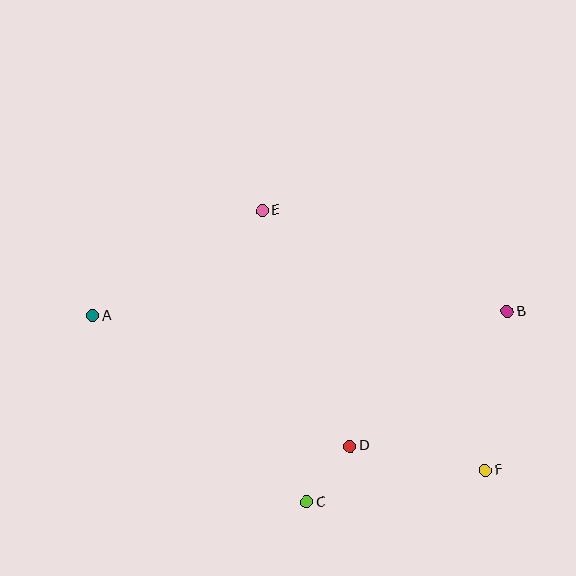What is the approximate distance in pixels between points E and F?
The distance between E and F is approximately 342 pixels.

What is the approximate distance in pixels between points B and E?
The distance between B and E is approximately 265 pixels.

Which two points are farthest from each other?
Points A and F are farthest from each other.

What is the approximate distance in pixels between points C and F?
The distance between C and F is approximately 181 pixels.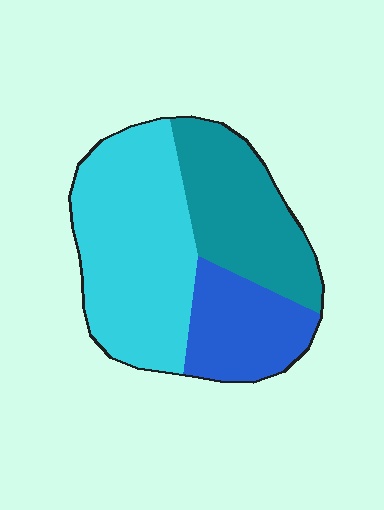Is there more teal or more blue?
Teal.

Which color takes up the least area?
Blue, at roughly 20%.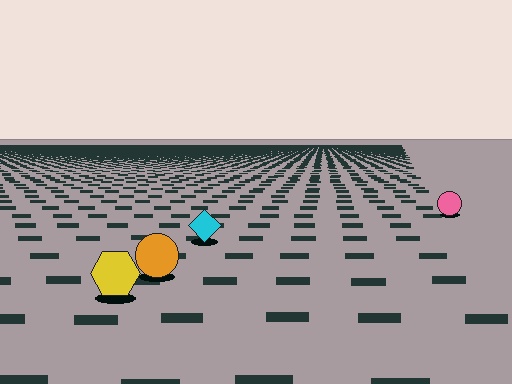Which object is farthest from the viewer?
The pink circle is farthest from the viewer. It appears smaller and the ground texture around it is denser.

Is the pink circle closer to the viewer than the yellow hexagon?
No. The yellow hexagon is closer — you can tell from the texture gradient: the ground texture is coarser near it.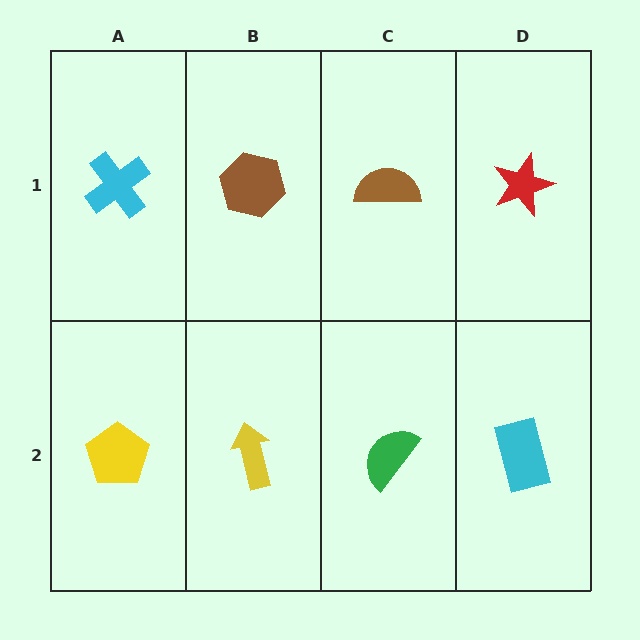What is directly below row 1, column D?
A cyan rectangle.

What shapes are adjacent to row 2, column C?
A brown semicircle (row 1, column C), a yellow arrow (row 2, column B), a cyan rectangle (row 2, column D).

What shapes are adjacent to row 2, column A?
A cyan cross (row 1, column A), a yellow arrow (row 2, column B).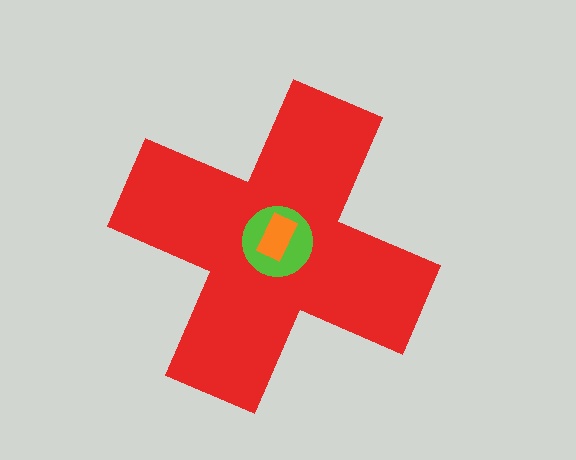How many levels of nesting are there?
3.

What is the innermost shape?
The orange rectangle.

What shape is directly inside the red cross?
The lime circle.